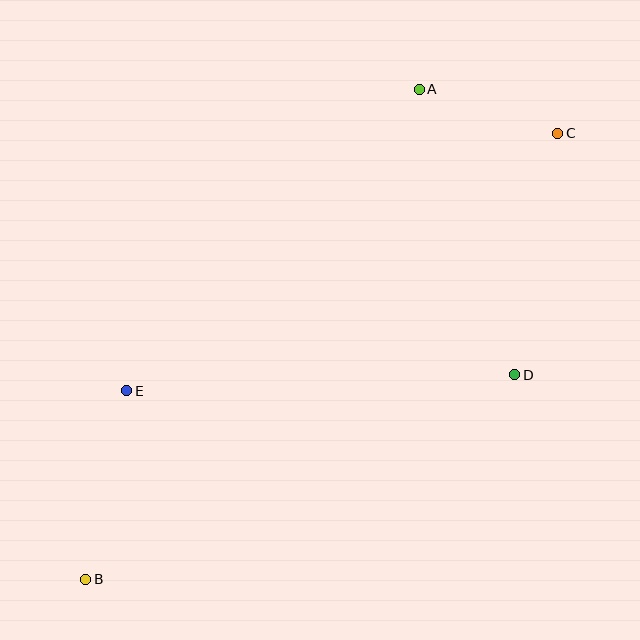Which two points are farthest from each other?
Points B and C are farthest from each other.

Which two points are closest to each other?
Points A and C are closest to each other.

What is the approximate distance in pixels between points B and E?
The distance between B and E is approximately 193 pixels.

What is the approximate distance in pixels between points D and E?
The distance between D and E is approximately 388 pixels.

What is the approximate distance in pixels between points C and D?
The distance between C and D is approximately 245 pixels.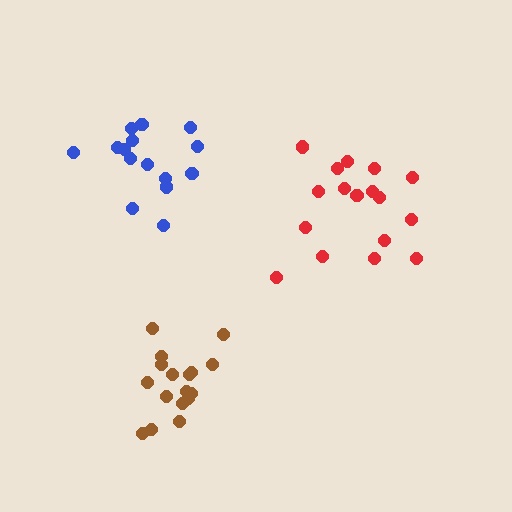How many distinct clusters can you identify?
There are 3 distinct clusters.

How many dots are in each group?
Group 1: 15 dots, Group 2: 17 dots, Group 3: 17 dots (49 total).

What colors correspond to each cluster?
The clusters are colored: blue, red, brown.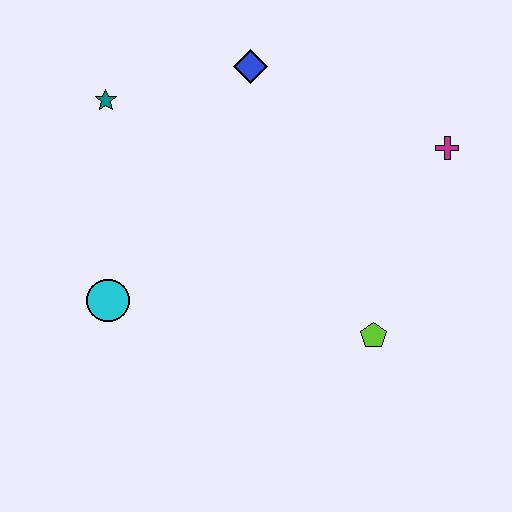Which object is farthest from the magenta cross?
The cyan circle is farthest from the magenta cross.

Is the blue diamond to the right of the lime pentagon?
No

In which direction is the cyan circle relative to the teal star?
The cyan circle is below the teal star.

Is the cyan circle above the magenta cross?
No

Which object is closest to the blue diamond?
The teal star is closest to the blue diamond.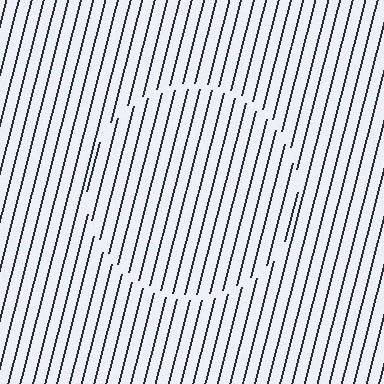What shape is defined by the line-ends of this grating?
An illusory circle. The interior of the shape contains the same grating, shifted by half a period — the contour is defined by the phase discontinuity where line-ends from the inner and outer gratings abut.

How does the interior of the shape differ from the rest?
The interior of the shape contains the same grating, shifted by half a period — the contour is defined by the phase discontinuity where line-ends from the inner and outer gratings abut.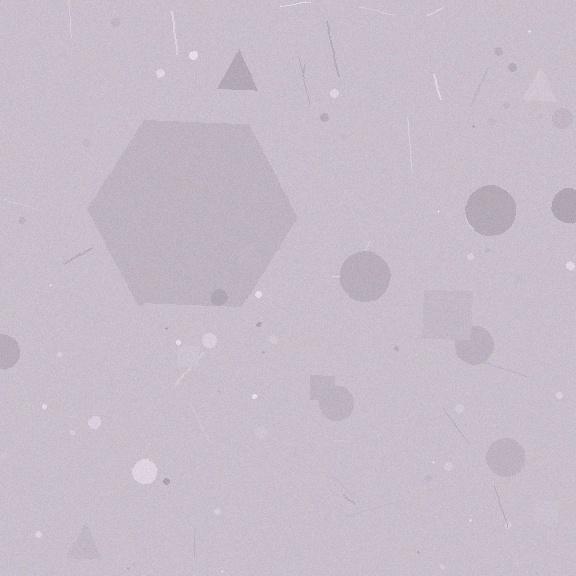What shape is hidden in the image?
A hexagon is hidden in the image.